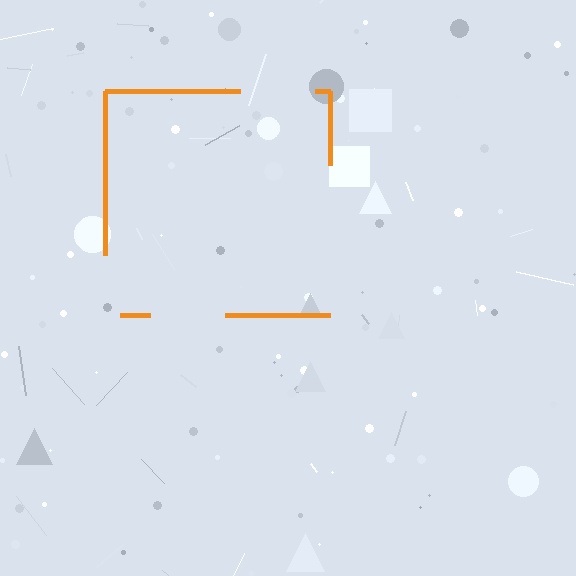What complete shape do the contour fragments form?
The contour fragments form a square.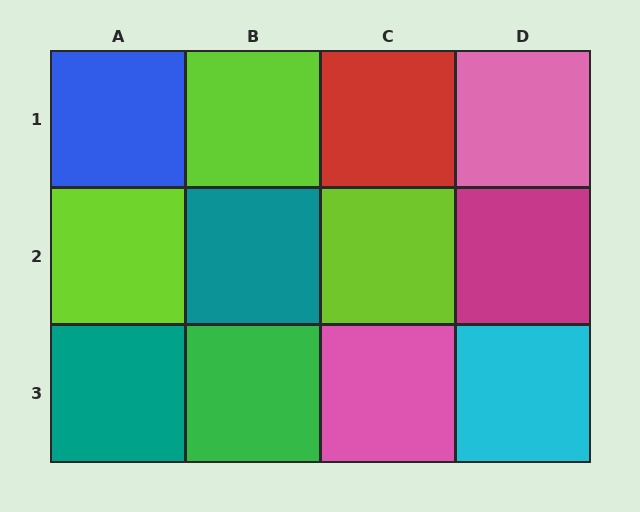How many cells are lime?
3 cells are lime.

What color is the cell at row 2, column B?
Teal.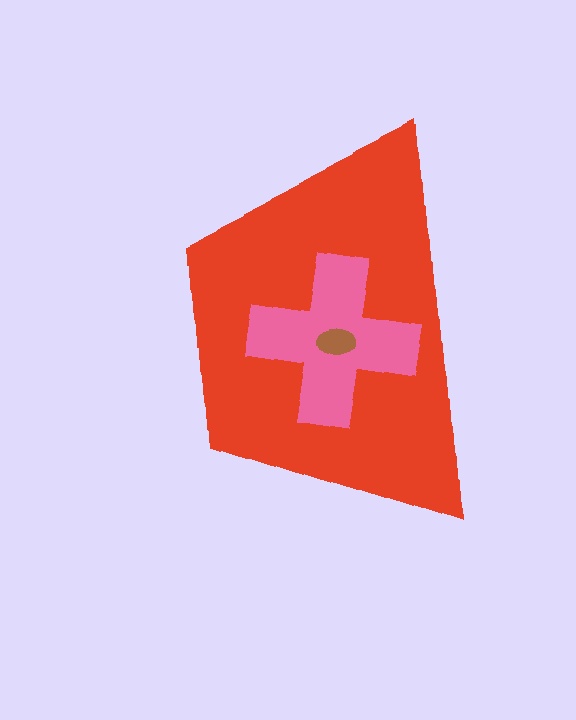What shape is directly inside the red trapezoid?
The pink cross.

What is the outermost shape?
The red trapezoid.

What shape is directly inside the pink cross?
The brown ellipse.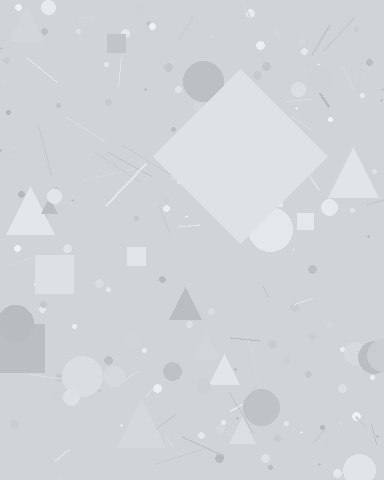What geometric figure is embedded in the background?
A diamond is embedded in the background.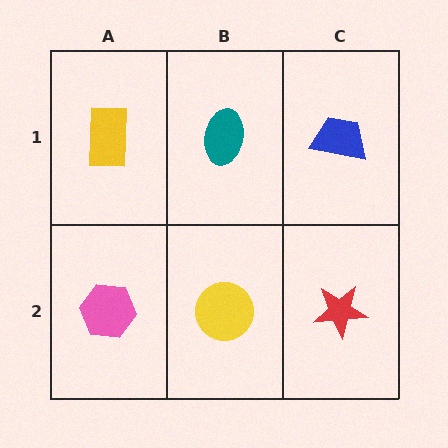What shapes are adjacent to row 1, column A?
A pink hexagon (row 2, column A), a teal ellipse (row 1, column B).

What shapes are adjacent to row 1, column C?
A red star (row 2, column C), a teal ellipse (row 1, column B).